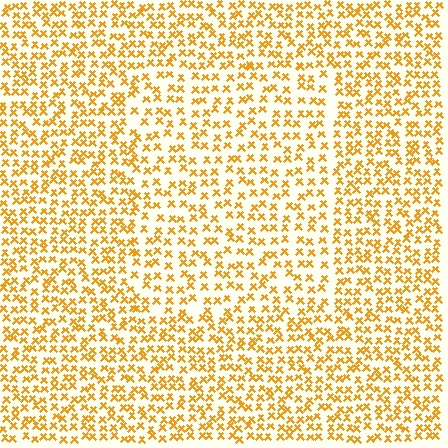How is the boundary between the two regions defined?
The boundary is defined by a change in element density (approximately 1.4x ratio). All elements are the same color, size, and shape.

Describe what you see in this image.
The image contains small orange elements arranged at two different densities. A rectangle-shaped region is visible where the elements are less densely packed than the surrounding area.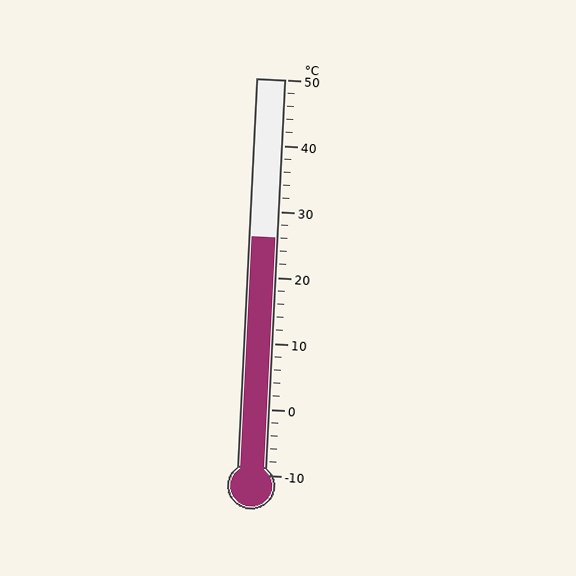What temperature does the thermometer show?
The thermometer shows approximately 26°C.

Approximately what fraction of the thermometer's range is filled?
The thermometer is filled to approximately 60% of its range.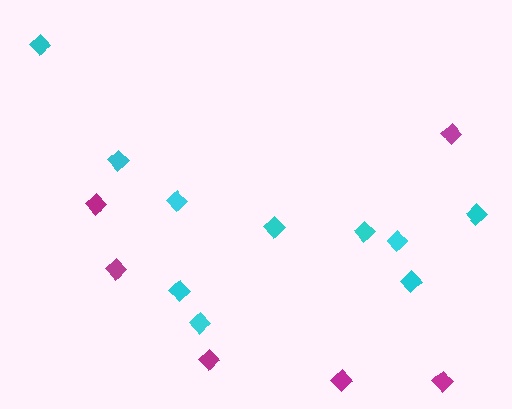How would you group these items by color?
There are 2 groups: one group of cyan diamonds (10) and one group of magenta diamonds (6).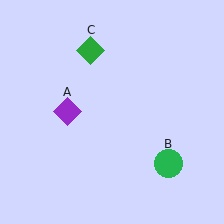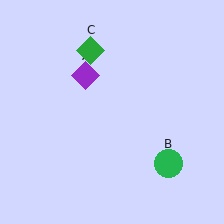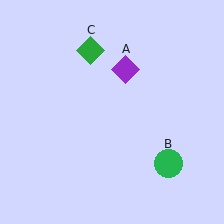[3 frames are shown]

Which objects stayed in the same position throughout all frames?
Green circle (object B) and green diamond (object C) remained stationary.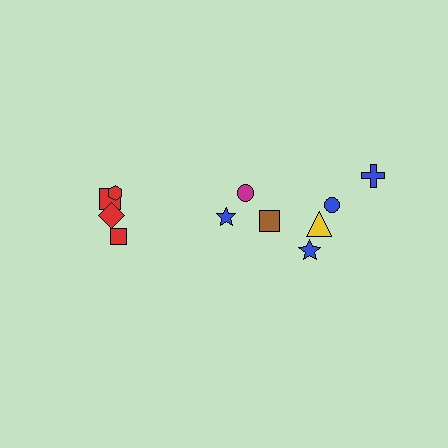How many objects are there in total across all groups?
There are 11 objects.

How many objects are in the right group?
There are 7 objects.